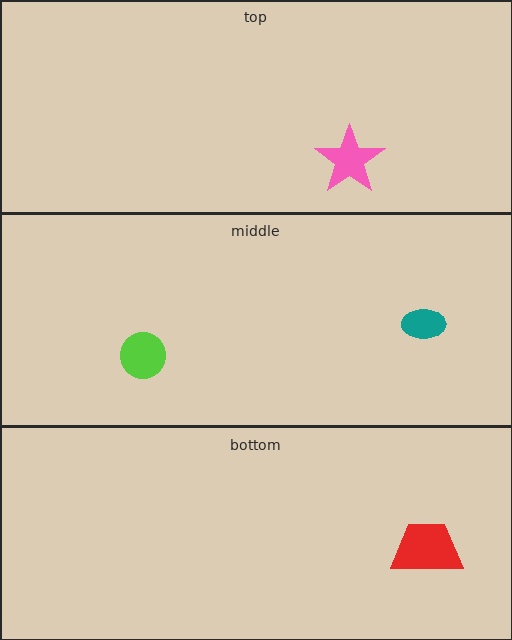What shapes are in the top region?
The pink star.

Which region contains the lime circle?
The middle region.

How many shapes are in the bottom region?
1.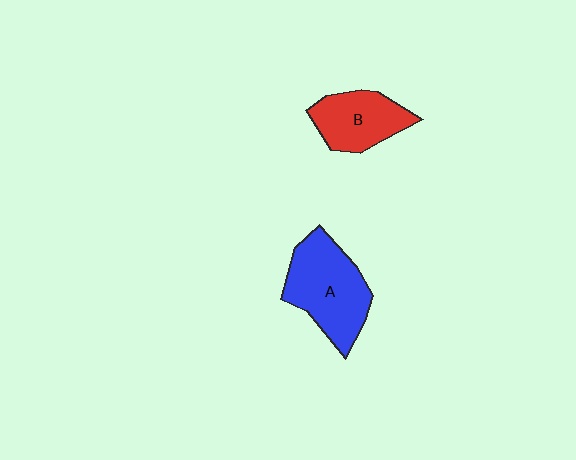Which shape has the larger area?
Shape A (blue).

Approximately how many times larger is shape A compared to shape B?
Approximately 1.4 times.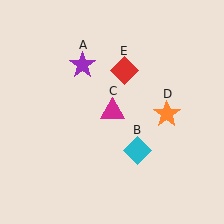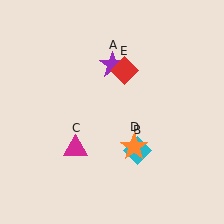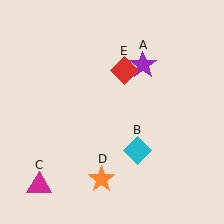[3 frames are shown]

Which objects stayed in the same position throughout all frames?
Cyan diamond (object B) and red diamond (object E) remained stationary.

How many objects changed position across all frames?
3 objects changed position: purple star (object A), magenta triangle (object C), orange star (object D).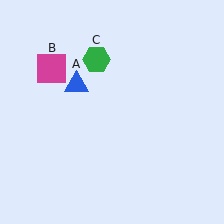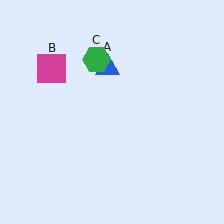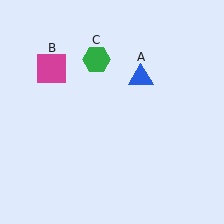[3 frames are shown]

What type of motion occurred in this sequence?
The blue triangle (object A) rotated clockwise around the center of the scene.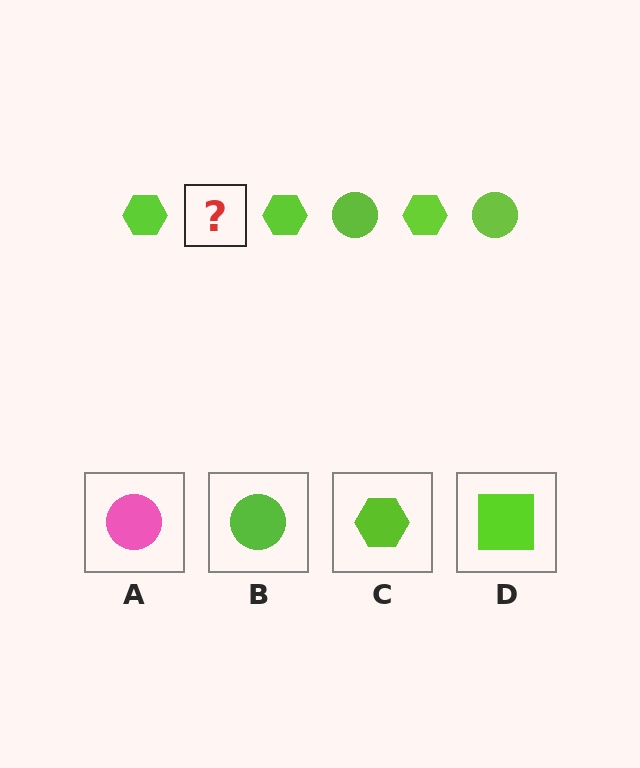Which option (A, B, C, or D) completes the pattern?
B.